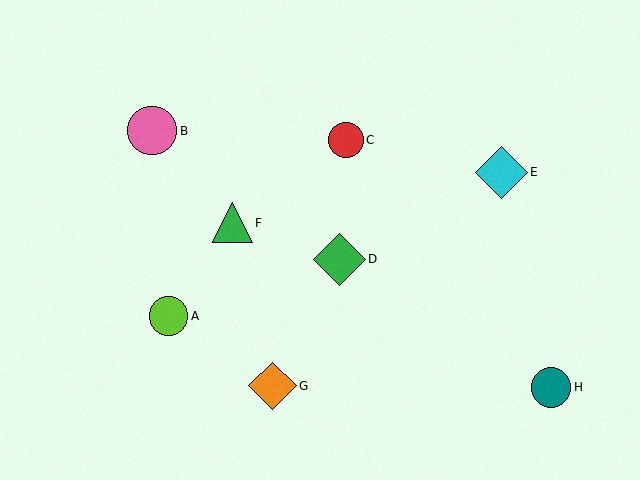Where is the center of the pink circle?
The center of the pink circle is at (152, 131).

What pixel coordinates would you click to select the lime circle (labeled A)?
Click at (168, 316) to select the lime circle A.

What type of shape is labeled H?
Shape H is a teal circle.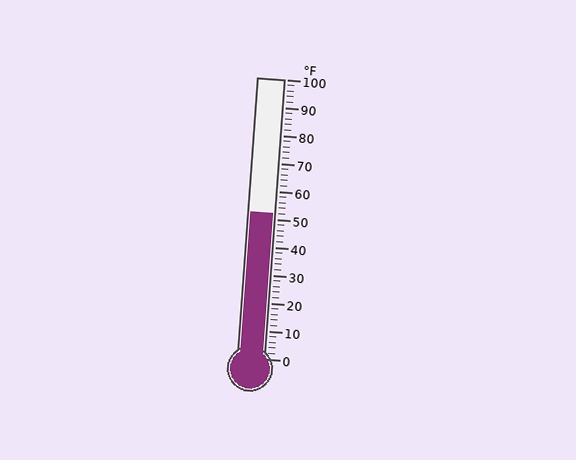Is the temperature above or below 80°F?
The temperature is below 80°F.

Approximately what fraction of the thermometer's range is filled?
The thermometer is filled to approximately 50% of its range.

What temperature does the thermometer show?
The thermometer shows approximately 52°F.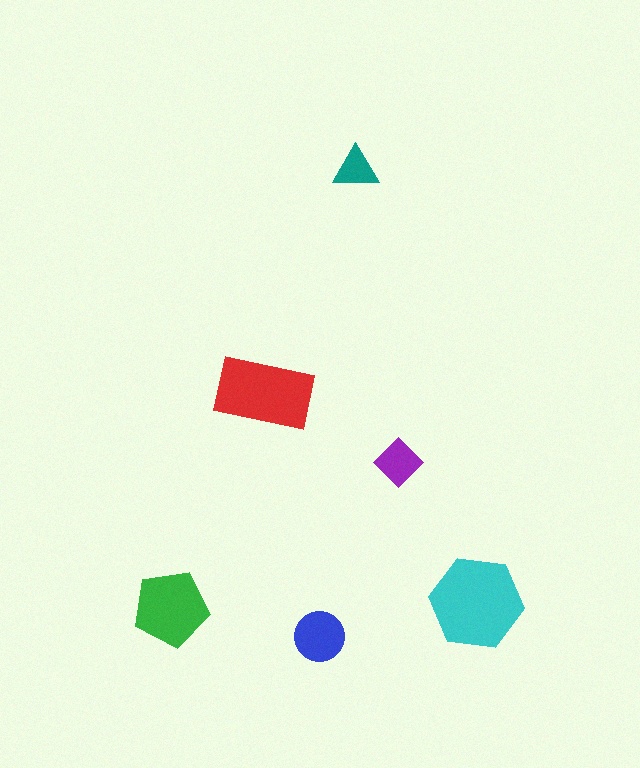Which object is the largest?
The cyan hexagon.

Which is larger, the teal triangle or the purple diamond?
The purple diamond.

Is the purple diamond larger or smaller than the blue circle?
Smaller.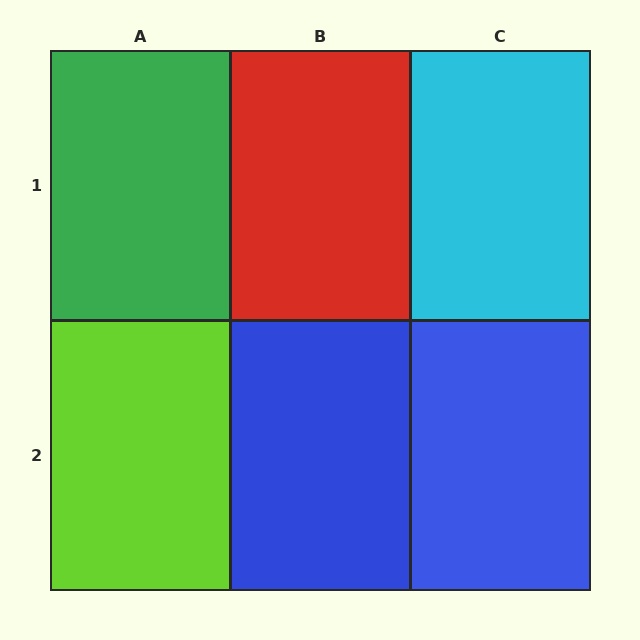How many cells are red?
1 cell is red.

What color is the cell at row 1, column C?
Cyan.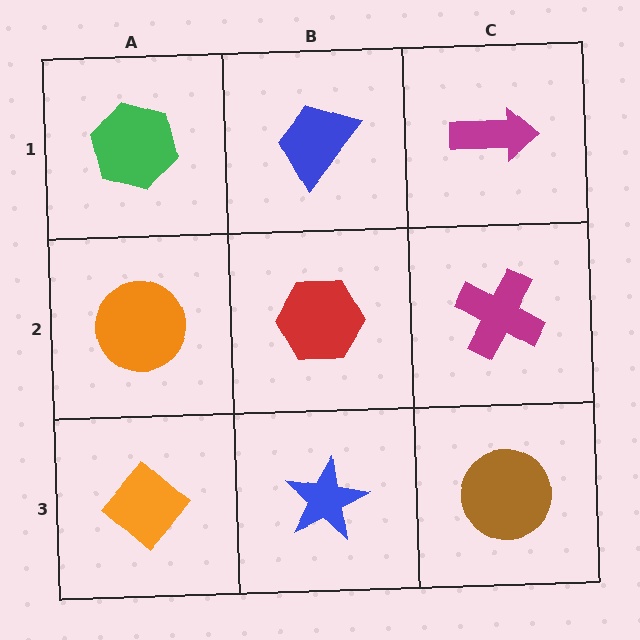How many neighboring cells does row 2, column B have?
4.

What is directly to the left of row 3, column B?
An orange diamond.